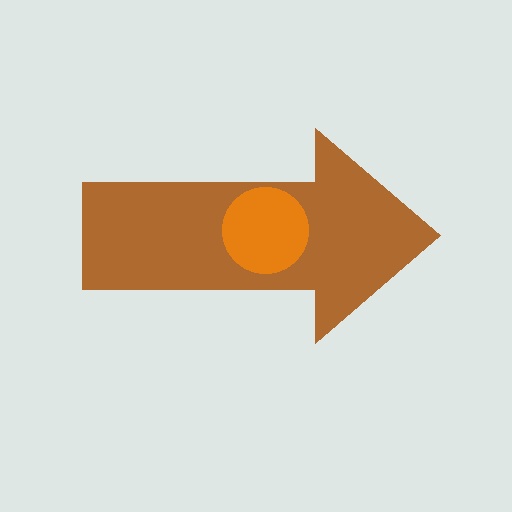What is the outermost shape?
The brown arrow.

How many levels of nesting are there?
2.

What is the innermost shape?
The orange circle.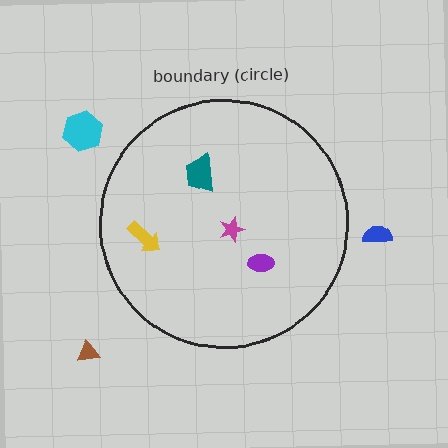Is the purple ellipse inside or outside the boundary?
Inside.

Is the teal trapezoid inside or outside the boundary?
Inside.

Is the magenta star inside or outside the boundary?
Inside.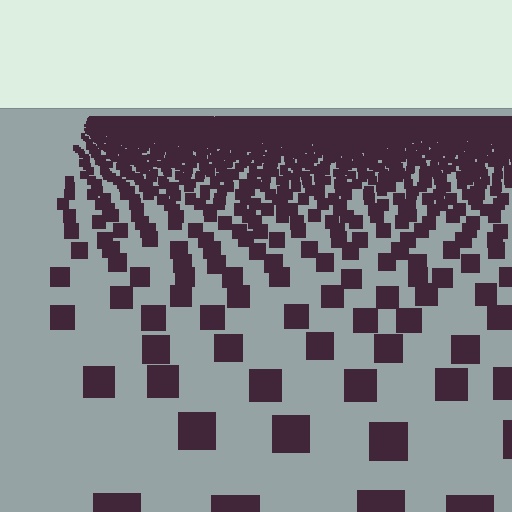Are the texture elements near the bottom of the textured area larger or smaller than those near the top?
Larger. Near the bottom, elements are closer to the viewer and appear at a bigger on-screen size.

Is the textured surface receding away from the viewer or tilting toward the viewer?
The surface is receding away from the viewer. Texture elements get smaller and denser toward the top.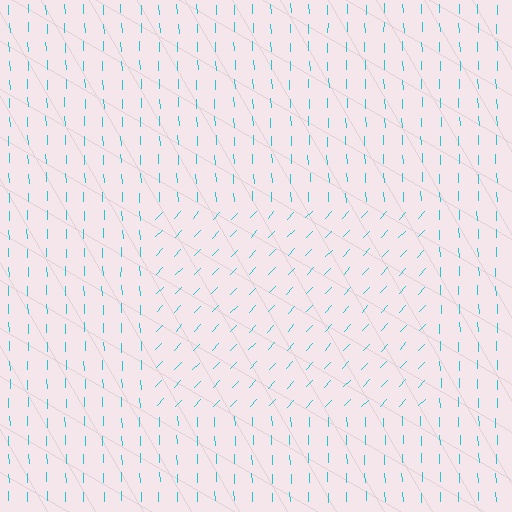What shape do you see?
I see a rectangle.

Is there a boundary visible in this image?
Yes, there is a texture boundary formed by a change in line orientation.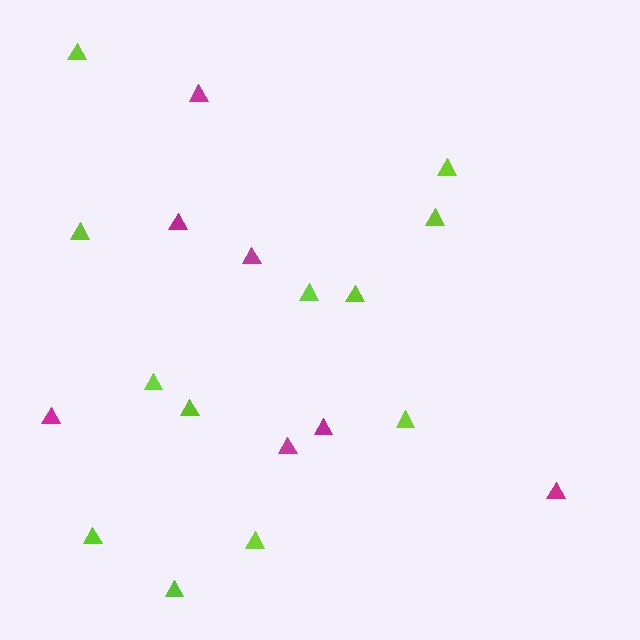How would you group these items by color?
There are 2 groups: one group of magenta triangles (7) and one group of lime triangles (12).